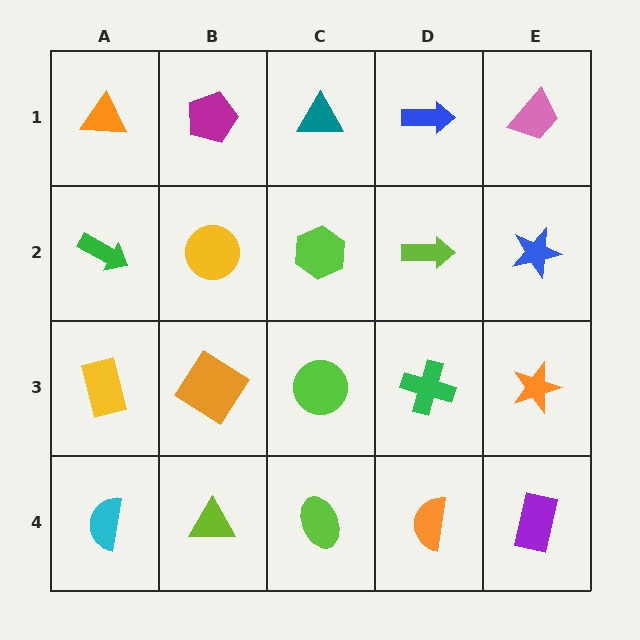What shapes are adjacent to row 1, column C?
A lime hexagon (row 2, column C), a magenta pentagon (row 1, column B), a blue arrow (row 1, column D).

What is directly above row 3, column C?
A lime hexagon.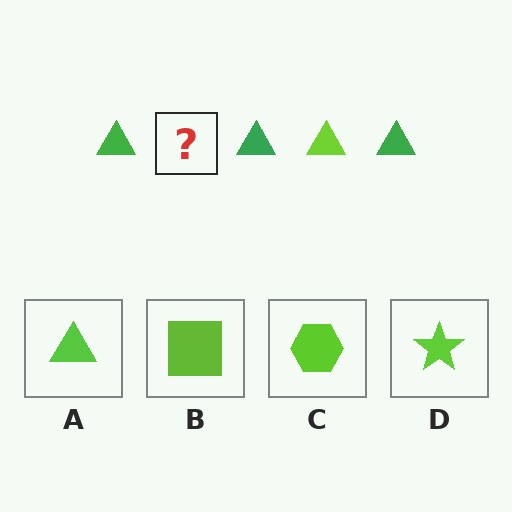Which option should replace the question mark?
Option A.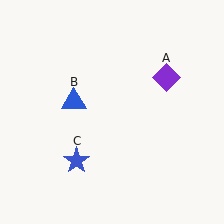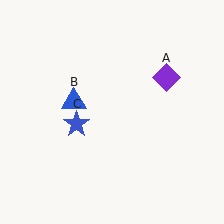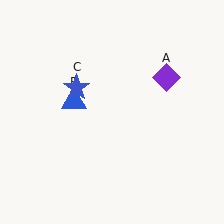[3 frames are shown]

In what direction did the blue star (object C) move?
The blue star (object C) moved up.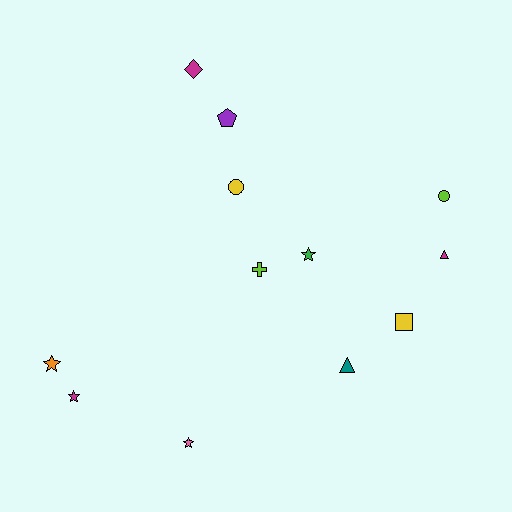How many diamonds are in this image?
There is 1 diamond.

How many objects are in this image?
There are 12 objects.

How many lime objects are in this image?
There are 2 lime objects.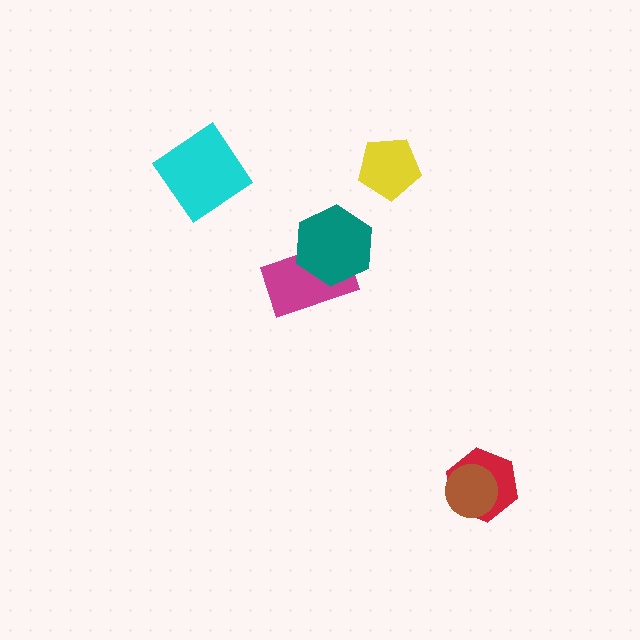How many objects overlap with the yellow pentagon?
0 objects overlap with the yellow pentagon.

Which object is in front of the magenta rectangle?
The teal hexagon is in front of the magenta rectangle.